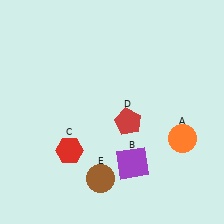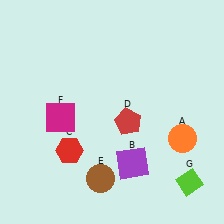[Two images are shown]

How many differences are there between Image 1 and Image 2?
There are 2 differences between the two images.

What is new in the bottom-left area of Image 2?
A magenta square (F) was added in the bottom-left area of Image 2.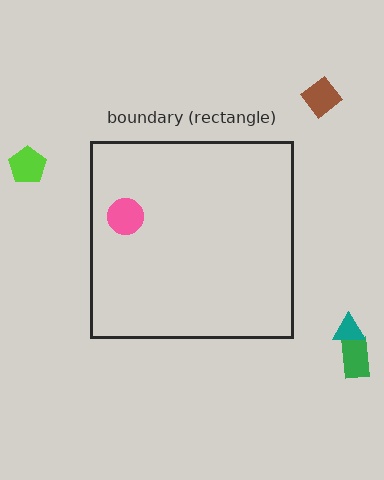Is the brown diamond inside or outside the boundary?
Outside.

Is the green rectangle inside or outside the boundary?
Outside.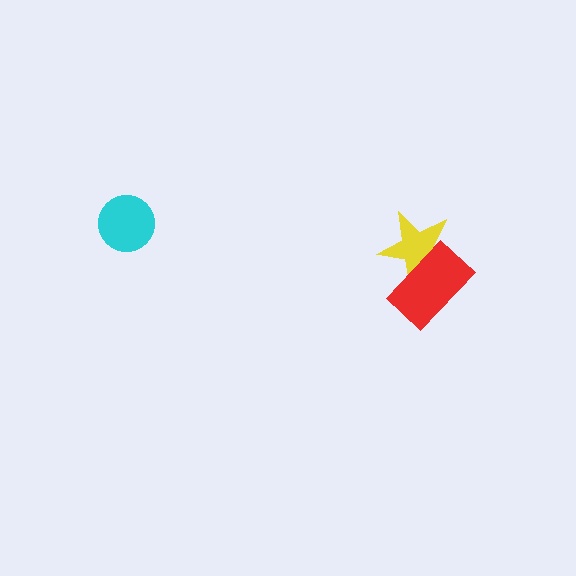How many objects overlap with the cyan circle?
0 objects overlap with the cyan circle.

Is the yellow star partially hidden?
Yes, it is partially covered by another shape.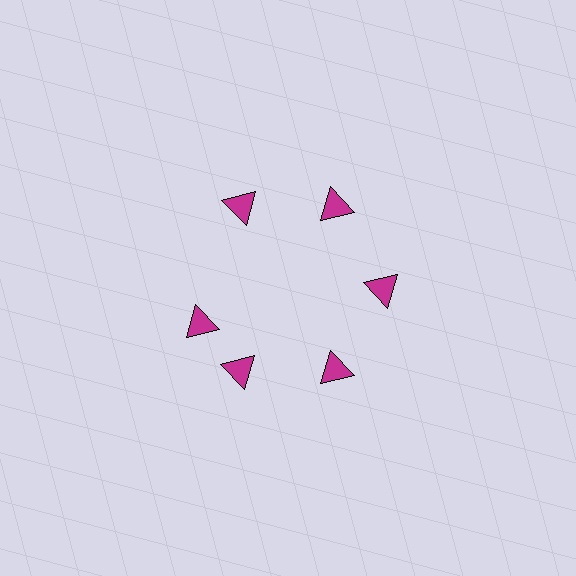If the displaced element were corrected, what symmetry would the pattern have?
It would have 6-fold rotational symmetry — the pattern would map onto itself every 60 degrees.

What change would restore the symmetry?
The symmetry would be restored by rotating it back into even spacing with its neighbors so that all 6 triangles sit at equal angles and equal distance from the center.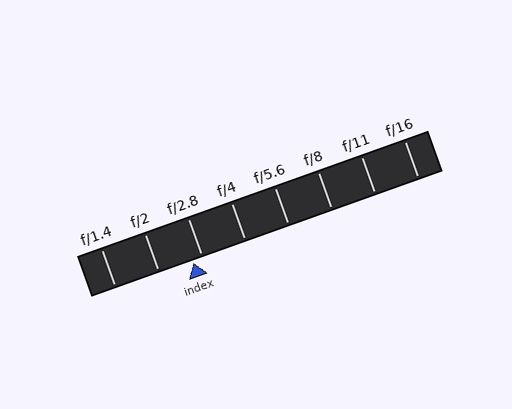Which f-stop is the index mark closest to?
The index mark is closest to f/2.8.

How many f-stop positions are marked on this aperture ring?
There are 8 f-stop positions marked.